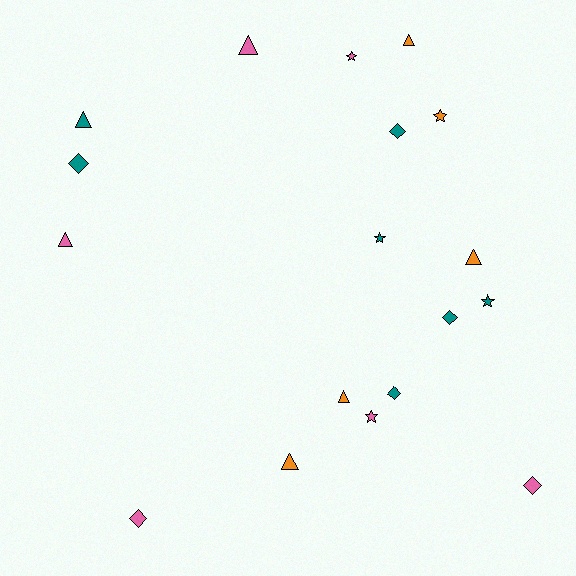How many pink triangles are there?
There are 2 pink triangles.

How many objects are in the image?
There are 18 objects.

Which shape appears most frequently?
Triangle, with 7 objects.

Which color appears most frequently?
Teal, with 7 objects.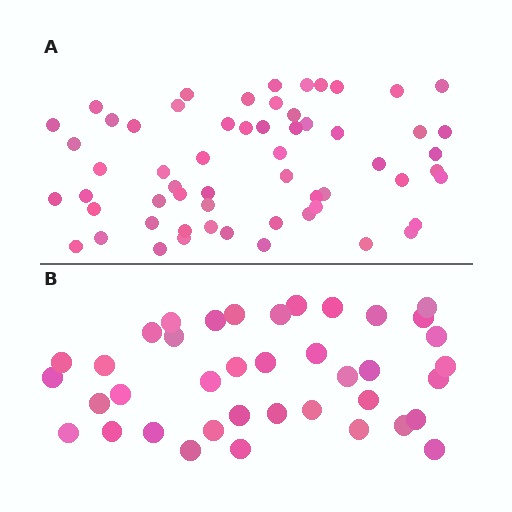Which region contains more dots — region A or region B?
Region A (the top region) has more dots.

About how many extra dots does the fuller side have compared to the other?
Region A has approximately 20 more dots than region B.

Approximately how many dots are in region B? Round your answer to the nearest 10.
About 40 dots. (The exact count is 39, which rounds to 40.)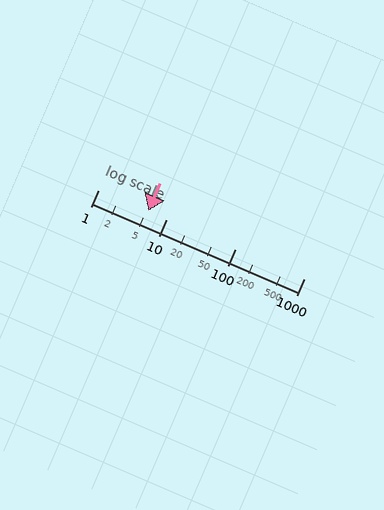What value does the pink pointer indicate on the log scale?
The pointer indicates approximately 5.3.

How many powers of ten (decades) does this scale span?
The scale spans 3 decades, from 1 to 1000.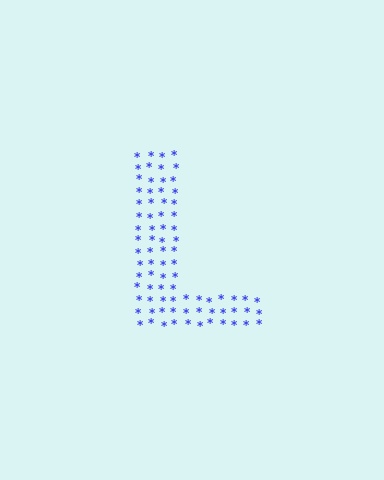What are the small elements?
The small elements are asterisks.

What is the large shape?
The large shape is the letter L.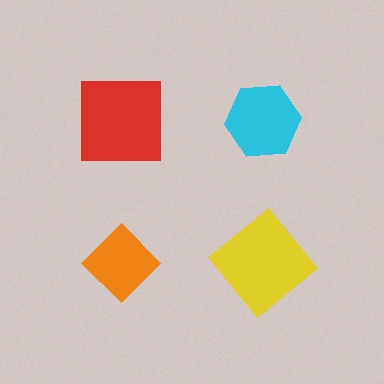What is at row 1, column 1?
A red square.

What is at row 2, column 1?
An orange diamond.